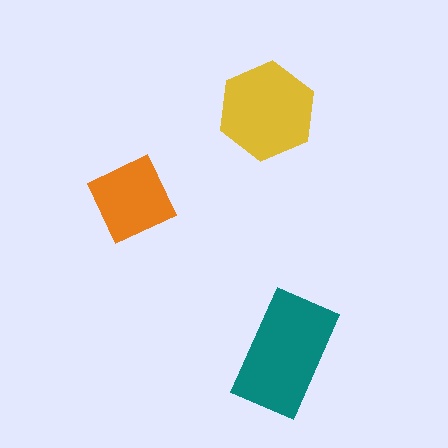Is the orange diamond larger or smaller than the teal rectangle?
Smaller.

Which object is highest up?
The yellow hexagon is topmost.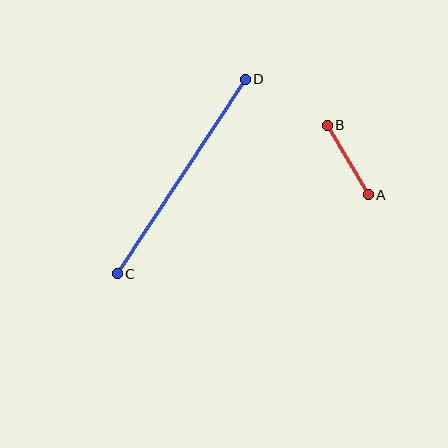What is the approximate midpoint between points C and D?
The midpoint is at approximately (181, 176) pixels.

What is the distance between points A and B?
The distance is approximately 81 pixels.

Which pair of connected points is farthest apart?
Points C and D are farthest apart.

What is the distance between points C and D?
The distance is approximately 233 pixels.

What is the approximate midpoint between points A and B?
The midpoint is at approximately (348, 160) pixels.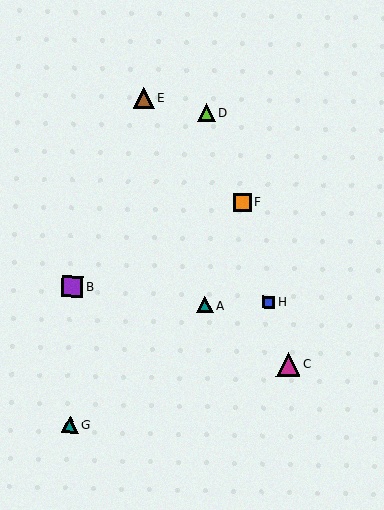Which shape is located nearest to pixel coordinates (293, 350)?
The magenta triangle (labeled C) at (288, 364) is nearest to that location.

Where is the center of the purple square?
The center of the purple square is at (73, 287).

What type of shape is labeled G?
Shape G is a teal triangle.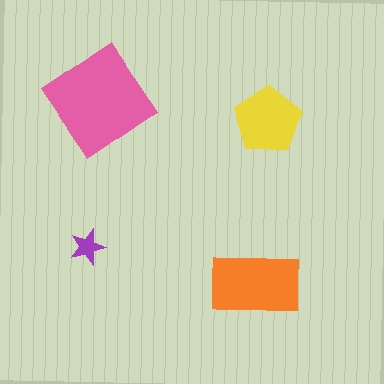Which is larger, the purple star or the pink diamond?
The pink diamond.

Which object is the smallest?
The purple star.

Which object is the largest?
The pink diamond.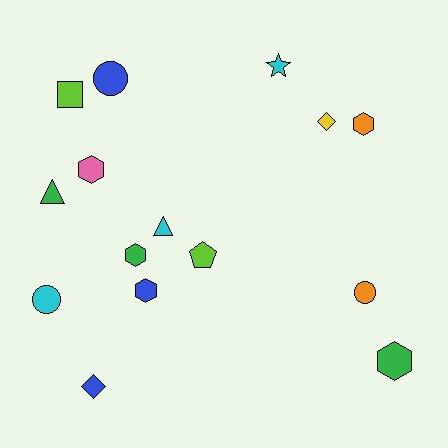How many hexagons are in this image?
There are 5 hexagons.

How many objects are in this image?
There are 15 objects.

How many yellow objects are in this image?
There is 1 yellow object.